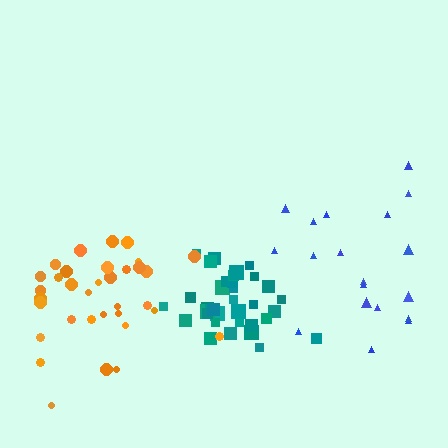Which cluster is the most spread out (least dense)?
Blue.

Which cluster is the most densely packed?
Teal.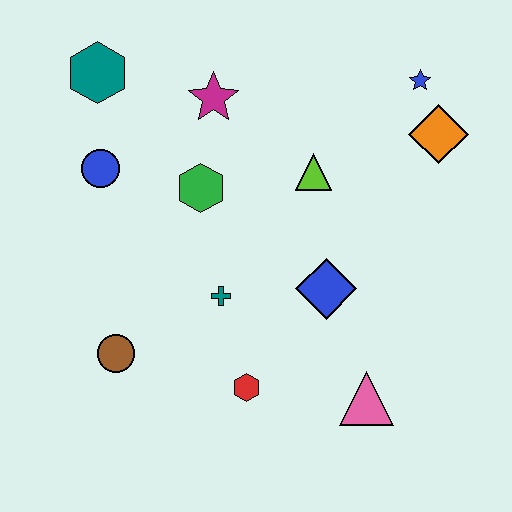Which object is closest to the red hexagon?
The teal cross is closest to the red hexagon.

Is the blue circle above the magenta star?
No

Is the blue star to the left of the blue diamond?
No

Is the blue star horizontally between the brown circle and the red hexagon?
No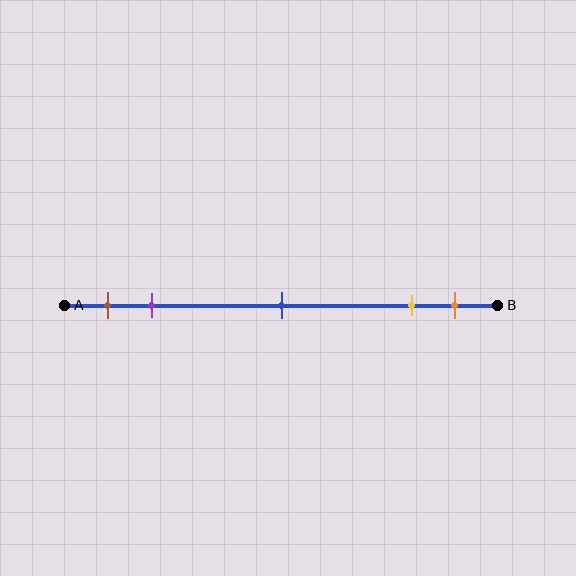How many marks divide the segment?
There are 5 marks dividing the segment.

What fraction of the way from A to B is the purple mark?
The purple mark is approximately 20% (0.2) of the way from A to B.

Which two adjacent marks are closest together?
The yellow and orange marks are the closest adjacent pair.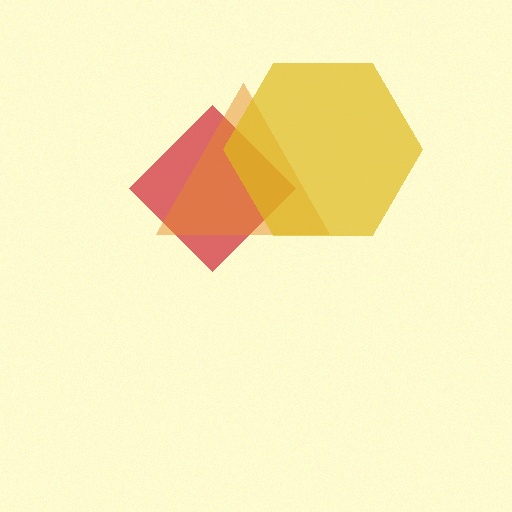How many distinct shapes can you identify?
There are 3 distinct shapes: a red diamond, an orange triangle, a yellow hexagon.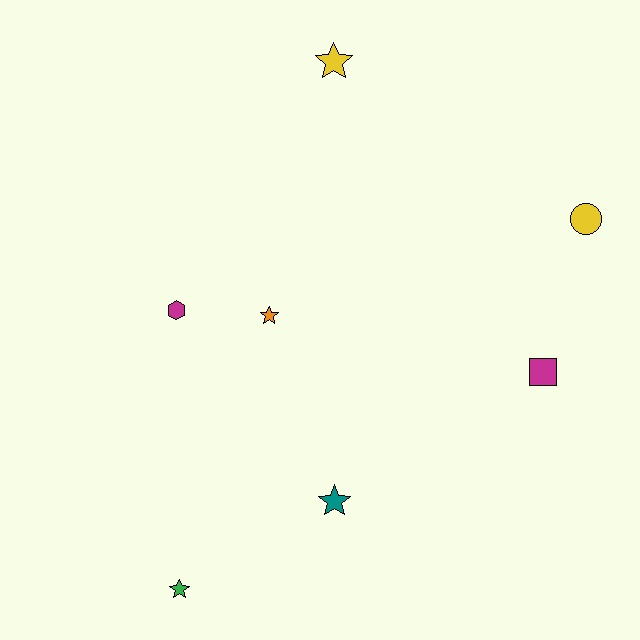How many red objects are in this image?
There are no red objects.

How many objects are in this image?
There are 7 objects.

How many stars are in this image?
There are 4 stars.